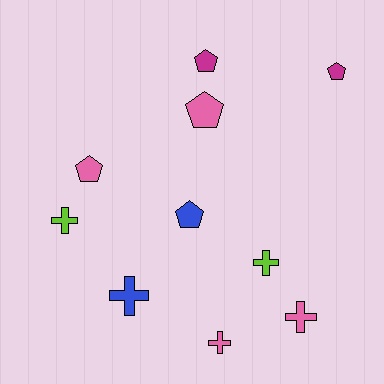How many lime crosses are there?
There are 2 lime crosses.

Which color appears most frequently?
Pink, with 4 objects.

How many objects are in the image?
There are 10 objects.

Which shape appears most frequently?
Pentagon, with 5 objects.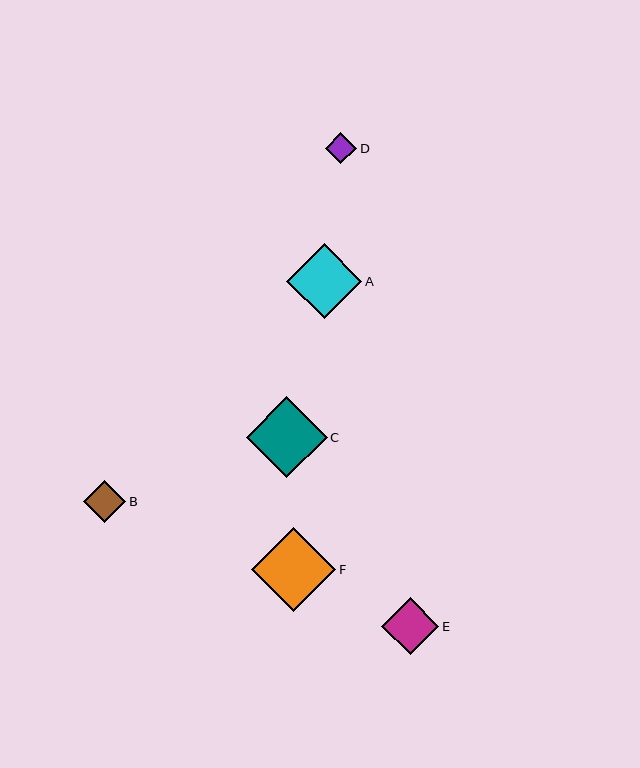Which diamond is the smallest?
Diamond D is the smallest with a size of approximately 31 pixels.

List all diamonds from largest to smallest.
From largest to smallest: F, C, A, E, B, D.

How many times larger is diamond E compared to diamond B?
Diamond E is approximately 1.4 times the size of diamond B.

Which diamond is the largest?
Diamond F is the largest with a size of approximately 84 pixels.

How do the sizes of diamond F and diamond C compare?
Diamond F and diamond C are approximately the same size.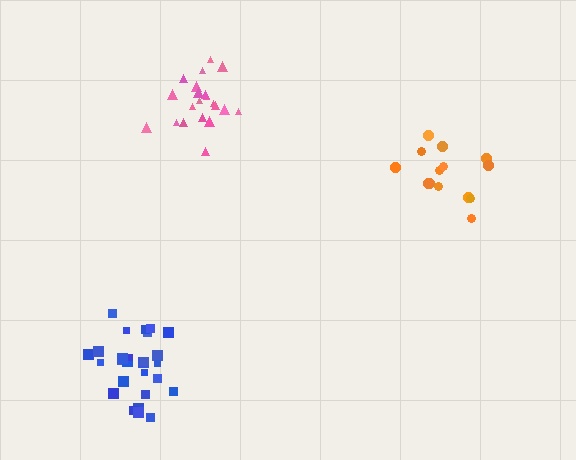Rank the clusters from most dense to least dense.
blue, pink, orange.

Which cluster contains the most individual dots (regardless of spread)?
Blue (27).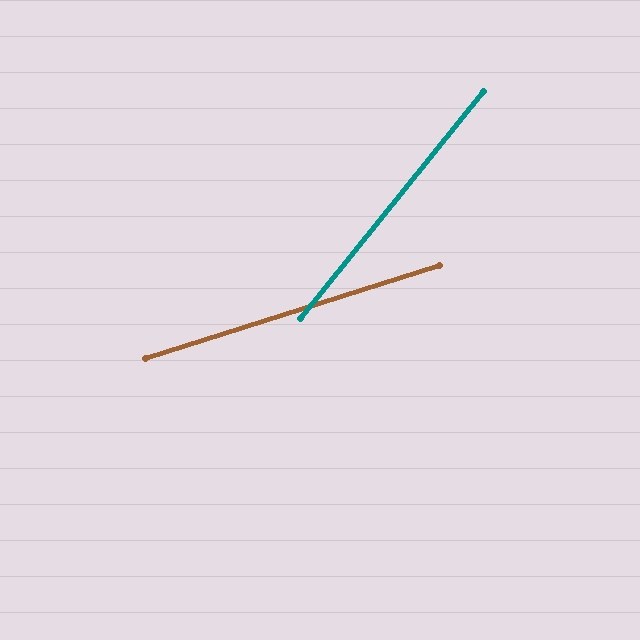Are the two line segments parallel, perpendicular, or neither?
Neither parallel nor perpendicular — they differ by about 33°.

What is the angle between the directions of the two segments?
Approximately 33 degrees.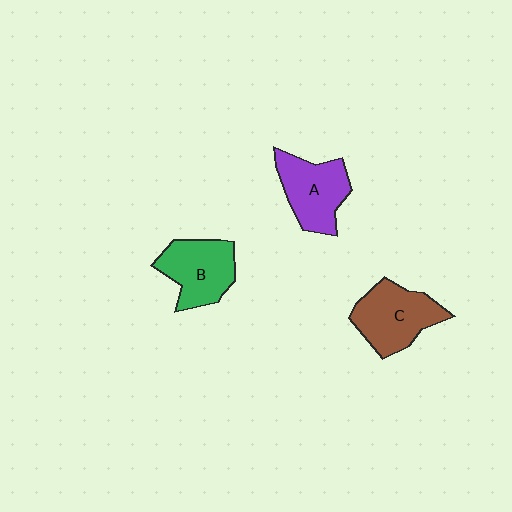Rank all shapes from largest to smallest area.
From largest to smallest: C (brown), A (purple), B (green).